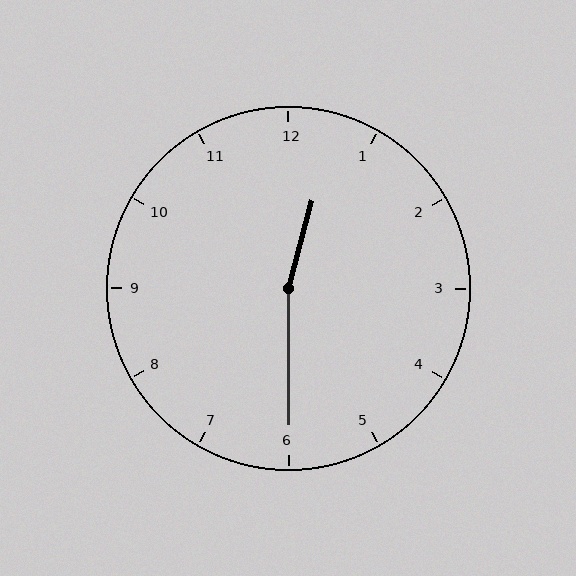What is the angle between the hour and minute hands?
Approximately 165 degrees.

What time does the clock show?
12:30.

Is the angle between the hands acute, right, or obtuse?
It is obtuse.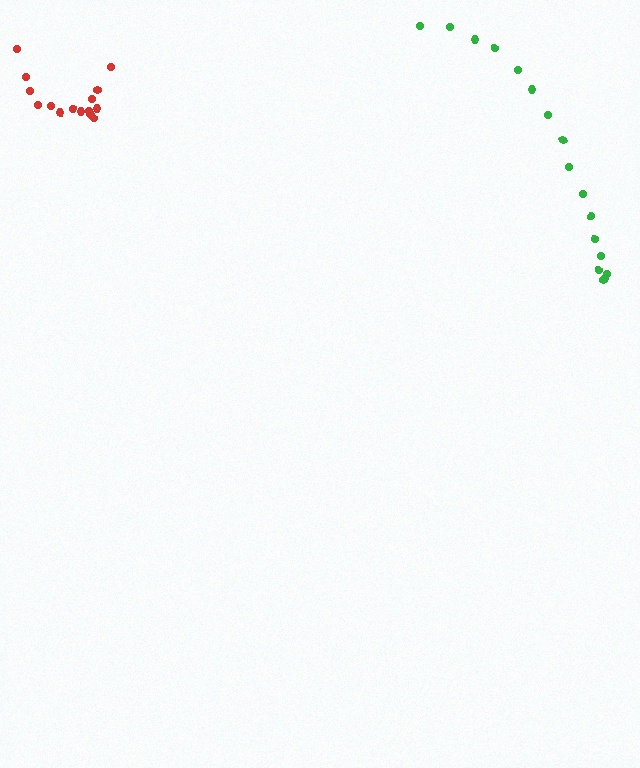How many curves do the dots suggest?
There are 2 distinct paths.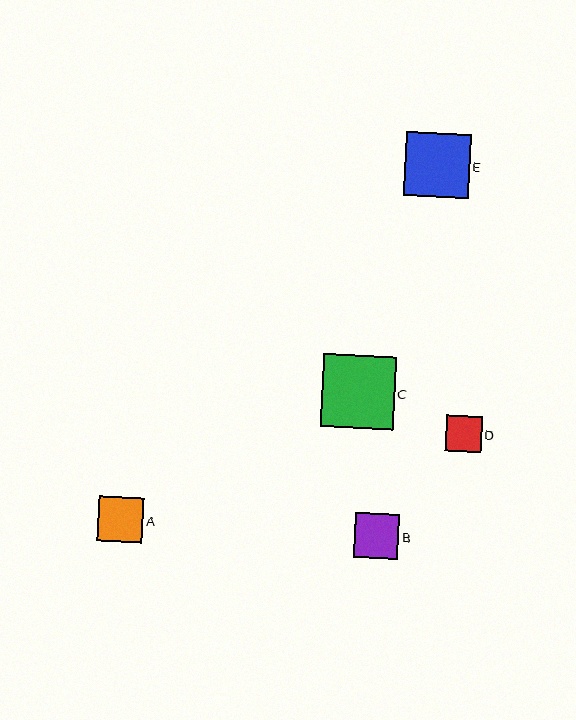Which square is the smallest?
Square D is the smallest with a size of approximately 36 pixels.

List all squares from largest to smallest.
From largest to smallest: C, E, A, B, D.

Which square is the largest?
Square C is the largest with a size of approximately 73 pixels.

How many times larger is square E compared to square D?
Square E is approximately 1.8 times the size of square D.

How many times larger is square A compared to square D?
Square A is approximately 1.3 times the size of square D.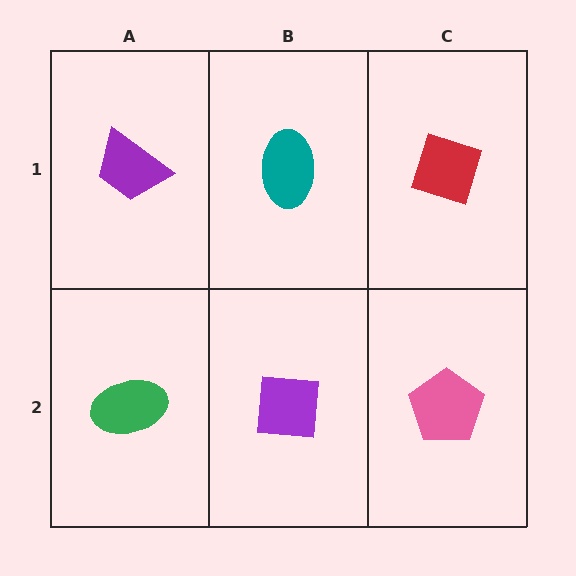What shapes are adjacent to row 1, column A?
A green ellipse (row 2, column A), a teal ellipse (row 1, column B).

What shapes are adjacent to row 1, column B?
A purple square (row 2, column B), a purple trapezoid (row 1, column A), a red diamond (row 1, column C).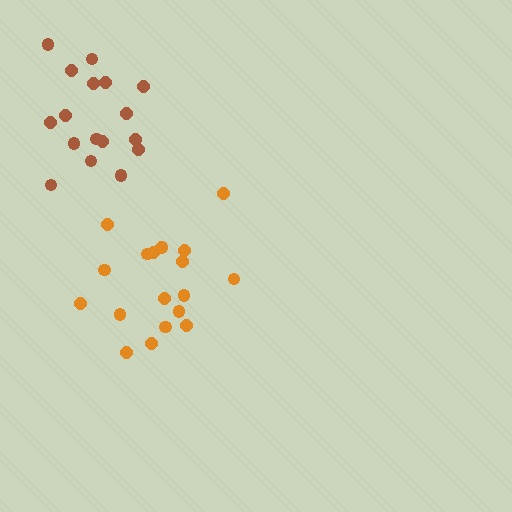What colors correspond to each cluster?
The clusters are colored: orange, brown.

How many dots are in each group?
Group 1: 19 dots, Group 2: 17 dots (36 total).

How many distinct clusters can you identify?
There are 2 distinct clusters.